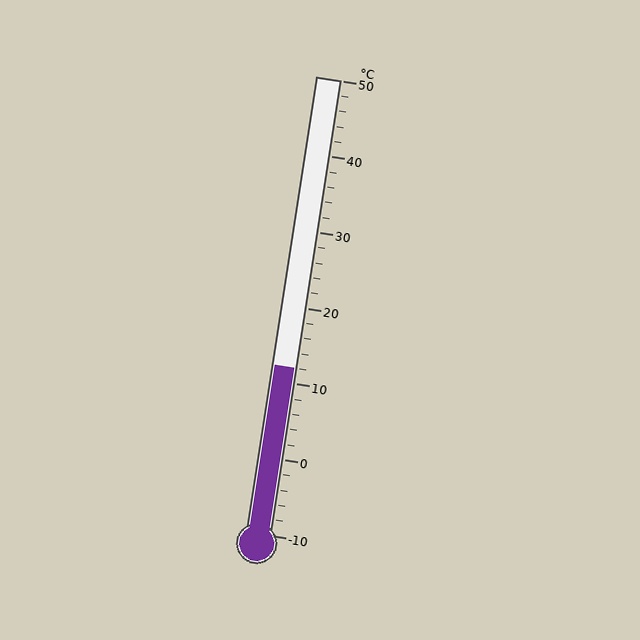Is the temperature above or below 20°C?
The temperature is below 20°C.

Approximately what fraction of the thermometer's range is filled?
The thermometer is filled to approximately 35% of its range.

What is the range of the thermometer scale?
The thermometer scale ranges from -10°C to 50°C.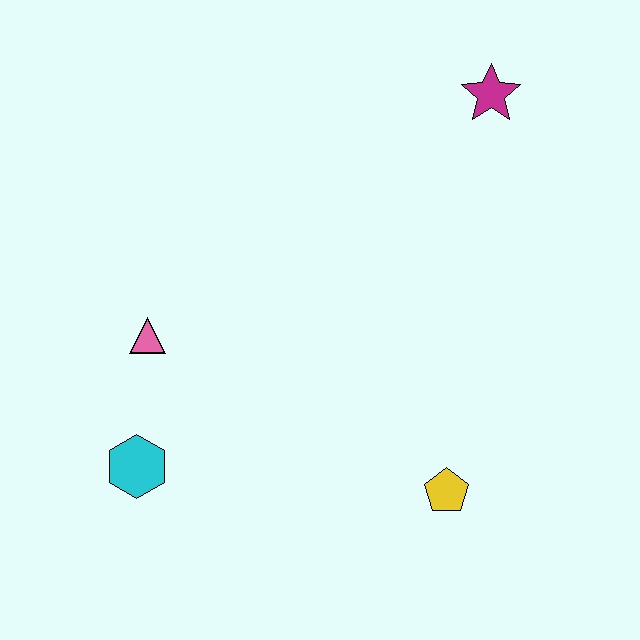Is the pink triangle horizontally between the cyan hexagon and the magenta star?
Yes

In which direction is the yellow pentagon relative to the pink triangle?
The yellow pentagon is to the right of the pink triangle.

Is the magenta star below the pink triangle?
No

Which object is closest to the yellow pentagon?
The cyan hexagon is closest to the yellow pentagon.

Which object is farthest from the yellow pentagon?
The magenta star is farthest from the yellow pentagon.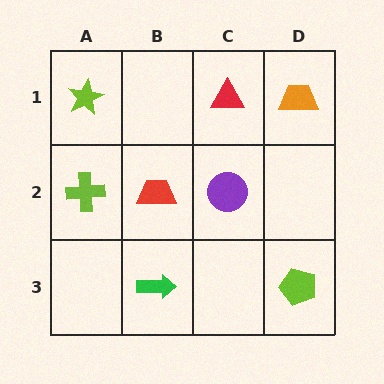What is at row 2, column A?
A lime cross.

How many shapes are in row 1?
3 shapes.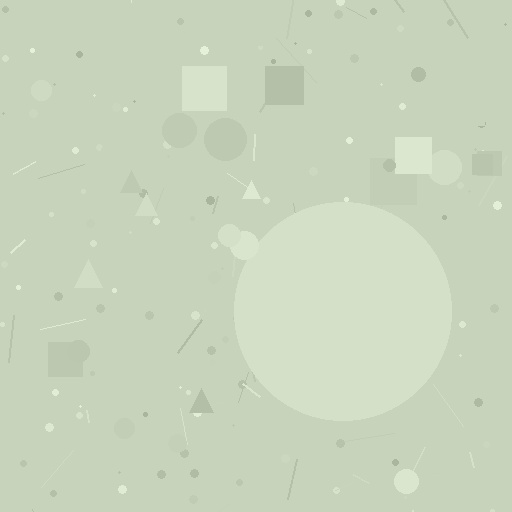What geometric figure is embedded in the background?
A circle is embedded in the background.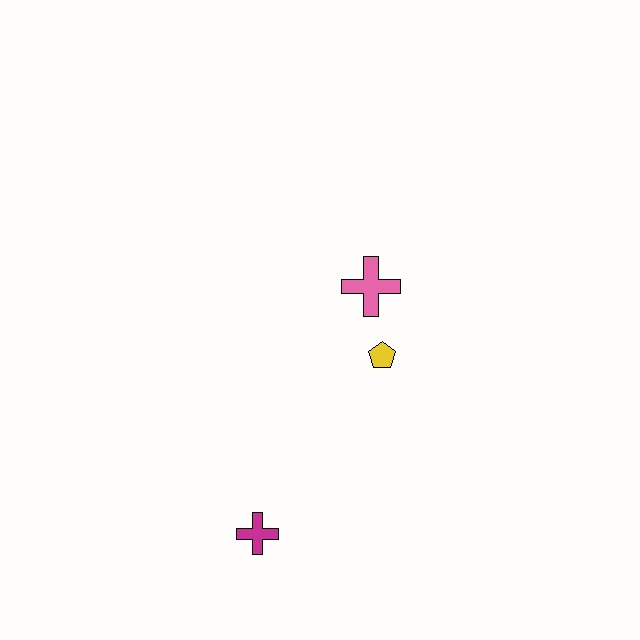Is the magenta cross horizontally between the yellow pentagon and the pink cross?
No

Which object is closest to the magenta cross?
The yellow pentagon is closest to the magenta cross.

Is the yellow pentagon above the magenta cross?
Yes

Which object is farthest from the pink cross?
The magenta cross is farthest from the pink cross.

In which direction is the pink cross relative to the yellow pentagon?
The pink cross is above the yellow pentagon.